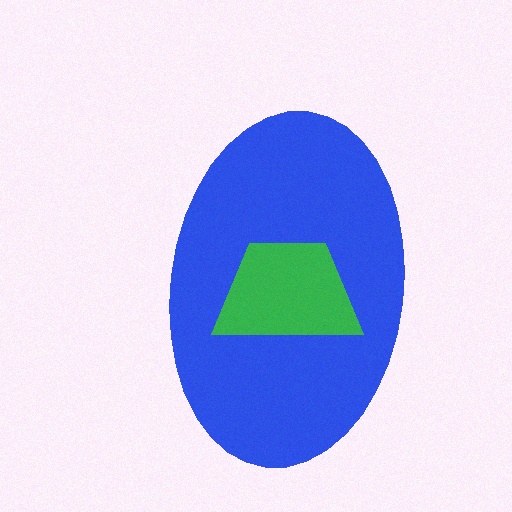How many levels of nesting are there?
2.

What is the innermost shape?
The green trapezoid.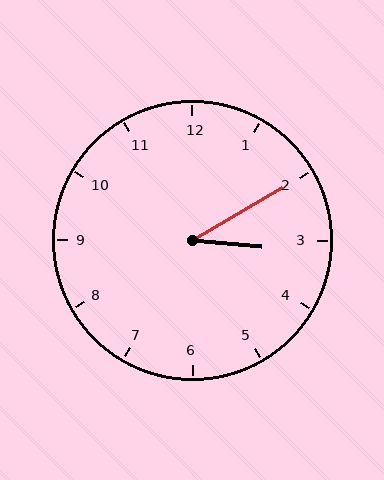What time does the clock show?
3:10.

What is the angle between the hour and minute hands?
Approximately 35 degrees.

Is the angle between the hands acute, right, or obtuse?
It is acute.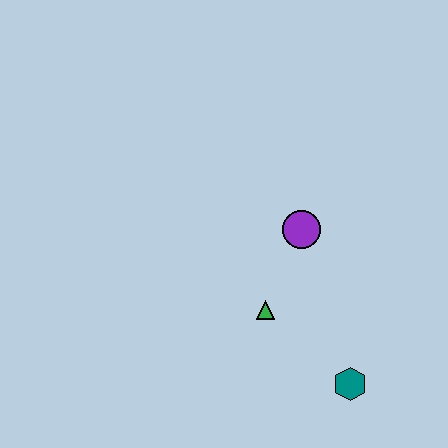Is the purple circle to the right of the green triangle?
Yes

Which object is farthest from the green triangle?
The teal hexagon is farthest from the green triangle.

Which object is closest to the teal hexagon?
The green triangle is closest to the teal hexagon.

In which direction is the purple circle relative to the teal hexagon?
The purple circle is above the teal hexagon.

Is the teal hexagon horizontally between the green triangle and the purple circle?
No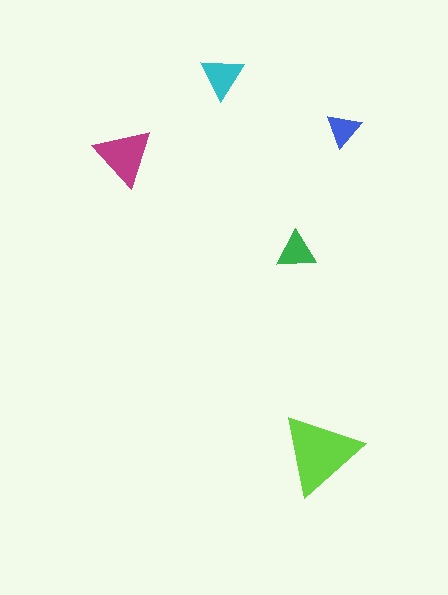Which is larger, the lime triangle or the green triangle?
The lime one.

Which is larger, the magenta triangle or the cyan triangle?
The magenta one.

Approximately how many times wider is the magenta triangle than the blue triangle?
About 1.5 times wider.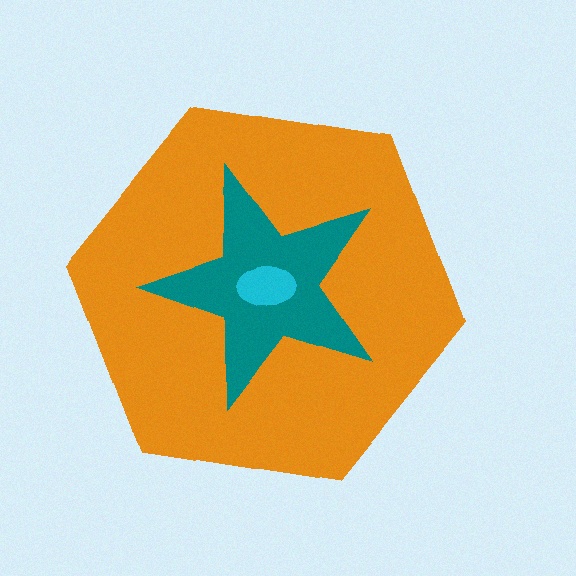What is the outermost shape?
The orange hexagon.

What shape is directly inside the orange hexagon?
The teal star.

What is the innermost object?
The cyan ellipse.